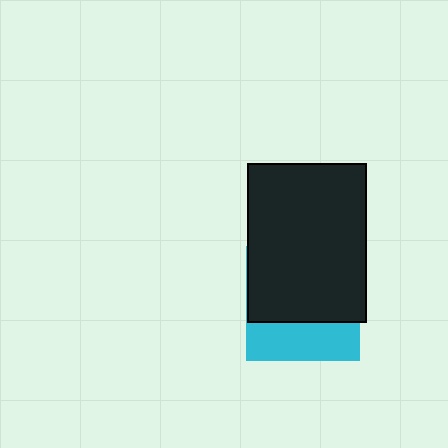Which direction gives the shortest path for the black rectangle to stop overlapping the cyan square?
Moving up gives the shortest separation.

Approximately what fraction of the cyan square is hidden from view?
Roughly 66% of the cyan square is hidden behind the black rectangle.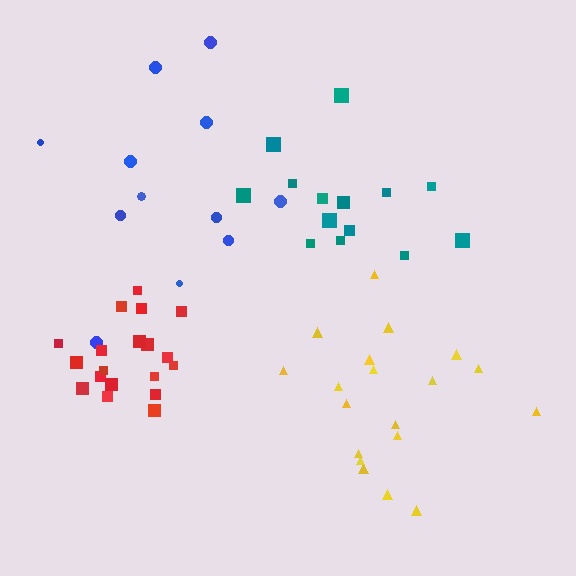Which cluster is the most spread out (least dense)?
Blue.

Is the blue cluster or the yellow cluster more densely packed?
Yellow.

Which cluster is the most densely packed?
Red.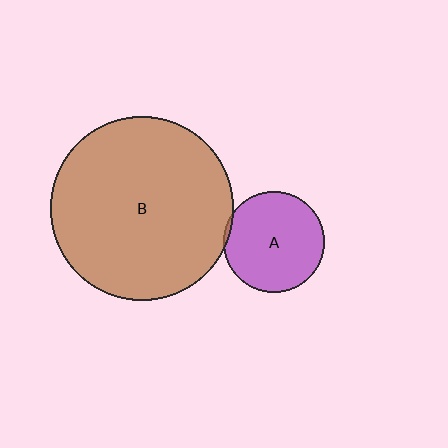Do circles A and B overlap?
Yes.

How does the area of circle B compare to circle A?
Approximately 3.3 times.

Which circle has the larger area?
Circle B (brown).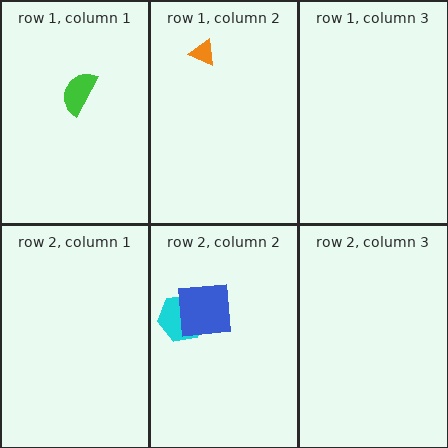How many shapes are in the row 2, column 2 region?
2.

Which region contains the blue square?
The row 2, column 2 region.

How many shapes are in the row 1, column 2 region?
1.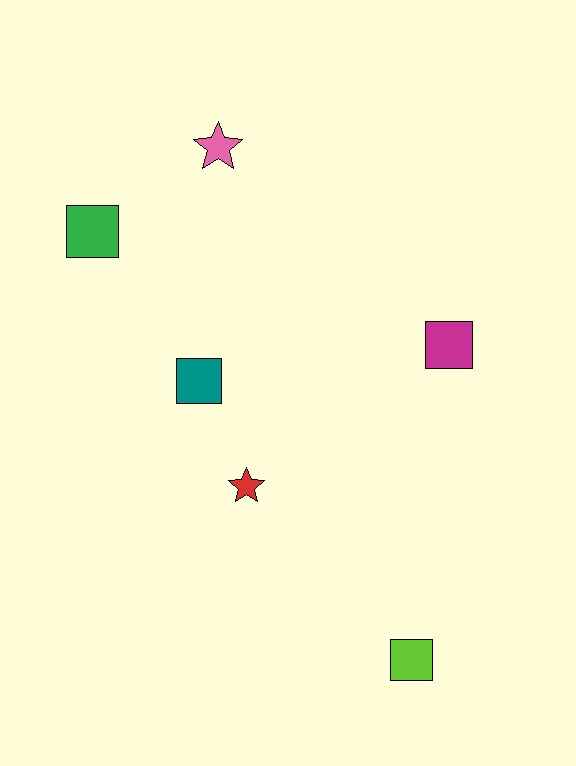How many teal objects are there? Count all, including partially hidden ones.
There is 1 teal object.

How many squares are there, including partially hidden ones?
There are 4 squares.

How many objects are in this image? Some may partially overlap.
There are 6 objects.